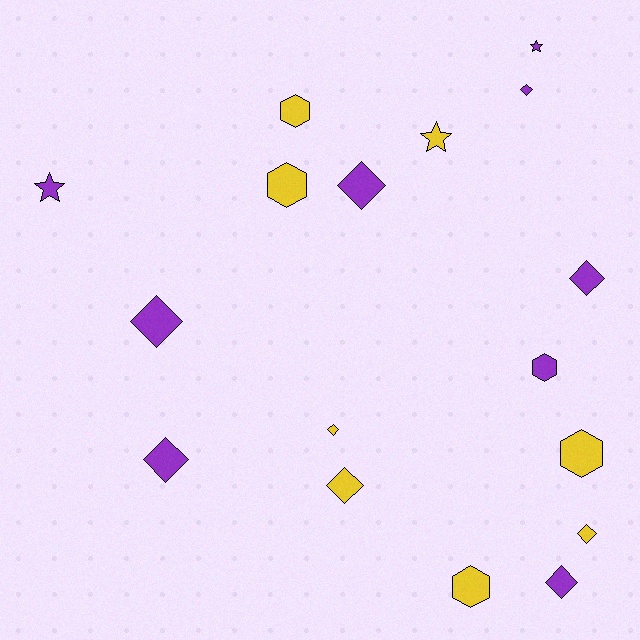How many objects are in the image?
There are 17 objects.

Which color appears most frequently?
Purple, with 9 objects.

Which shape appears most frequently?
Diamond, with 9 objects.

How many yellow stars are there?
There is 1 yellow star.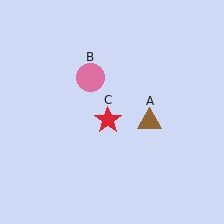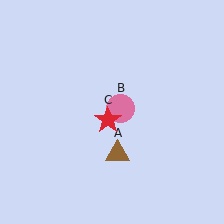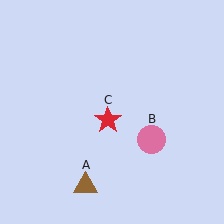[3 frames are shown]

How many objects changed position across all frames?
2 objects changed position: brown triangle (object A), pink circle (object B).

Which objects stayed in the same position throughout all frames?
Red star (object C) remained stationary.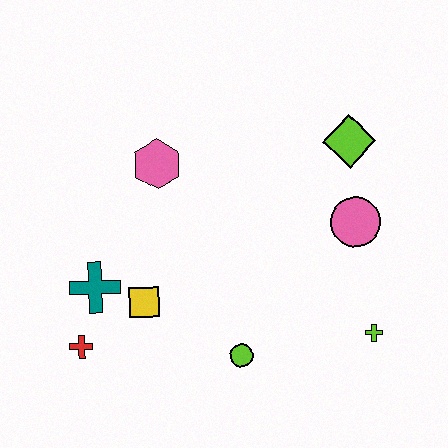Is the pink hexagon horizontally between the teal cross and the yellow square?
No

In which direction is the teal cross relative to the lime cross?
The teal cross is to the left of the lime cross.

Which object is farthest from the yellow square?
The lime diamond is farthest from the yellow square.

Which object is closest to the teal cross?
The yellow square is closest to the teal cross.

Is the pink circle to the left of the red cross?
No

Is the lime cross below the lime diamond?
Yes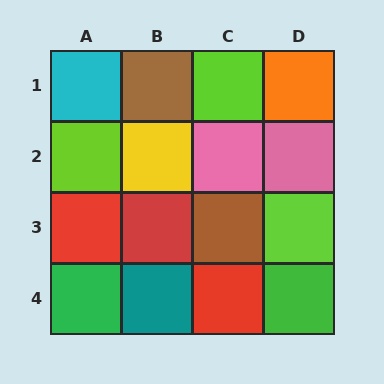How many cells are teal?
1 cell is teal.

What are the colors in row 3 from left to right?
Red, red, brown, lime.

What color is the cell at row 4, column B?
Teal.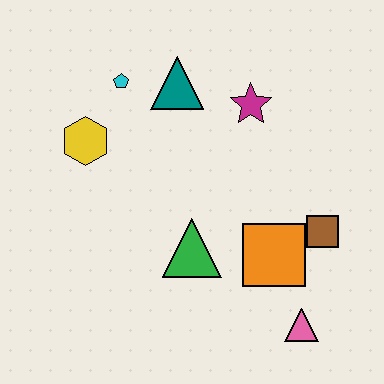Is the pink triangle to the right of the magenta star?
Yes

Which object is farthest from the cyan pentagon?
The pink triangle is farthest from the cyan pentagon.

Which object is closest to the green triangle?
The orange square is closest to the green triangle.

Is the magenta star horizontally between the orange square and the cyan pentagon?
Yes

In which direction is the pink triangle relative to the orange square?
The pink triangle is below the orange square.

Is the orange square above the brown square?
No